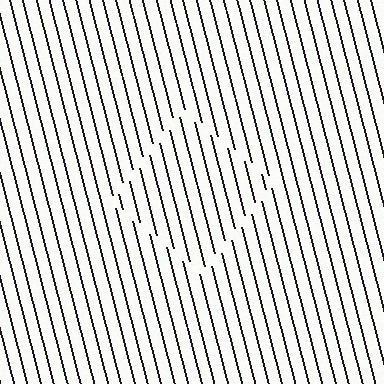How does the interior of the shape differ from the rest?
The interior of the shape contains the same grating, shifted by half a period — the contour is defined by the phase discontinuity where line-ends from the inner and outer gratings abut.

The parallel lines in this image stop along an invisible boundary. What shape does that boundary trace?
An illusory square. The interior of the shape contains the same grating, shifted by half a period — the contour is defined by the phase discontinuity where line-ends from the inner and outer gratings abut.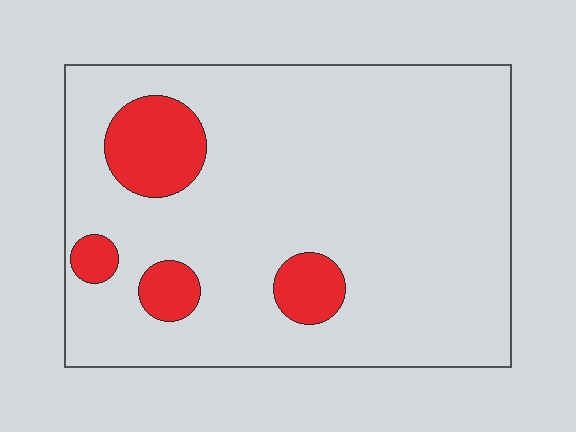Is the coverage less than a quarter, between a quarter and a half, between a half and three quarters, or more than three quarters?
Less than a quarter.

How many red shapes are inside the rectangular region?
4.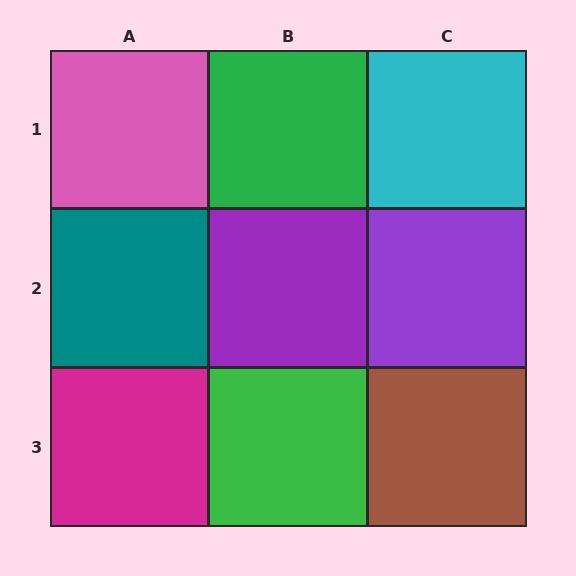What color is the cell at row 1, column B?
Green.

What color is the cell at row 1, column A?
Pink.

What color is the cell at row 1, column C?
Cyan.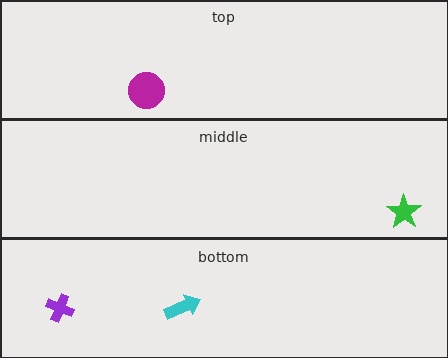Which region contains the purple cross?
The bottom region.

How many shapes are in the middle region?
1.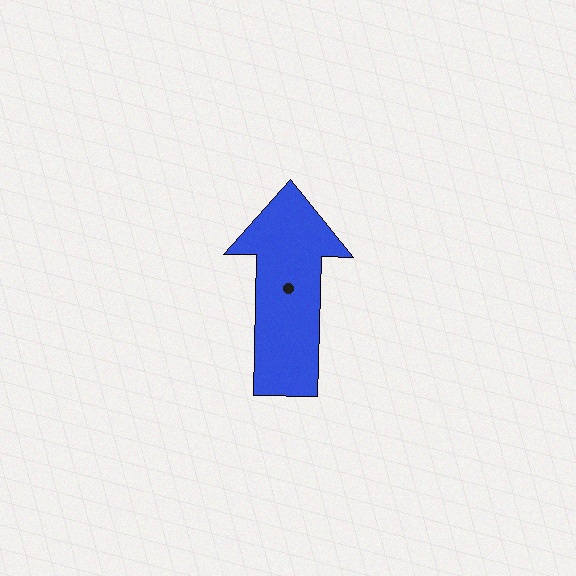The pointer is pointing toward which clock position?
Roughly 12 o'clock.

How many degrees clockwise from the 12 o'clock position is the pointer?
Approximately 1 degrees.